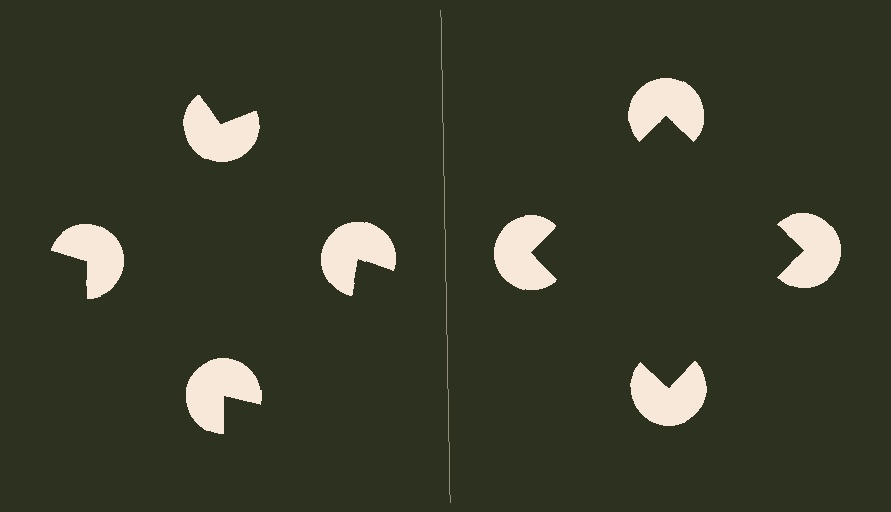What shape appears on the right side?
An illusory square.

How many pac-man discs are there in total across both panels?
8 — 4 on each side.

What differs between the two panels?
The pac-man discs are positioned identically on both sides; only the wedge orientations differ. On the right they align to a square; on the left they are misaligned.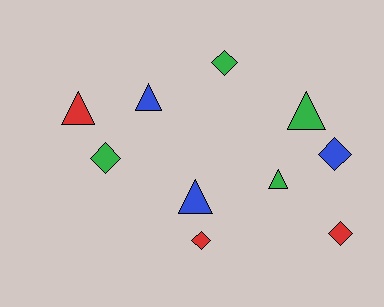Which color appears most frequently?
Green, with 4 objects.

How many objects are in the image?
There are 10 objects.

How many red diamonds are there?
There are 2 red diamonds.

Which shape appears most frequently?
Triangle, with 5 objects.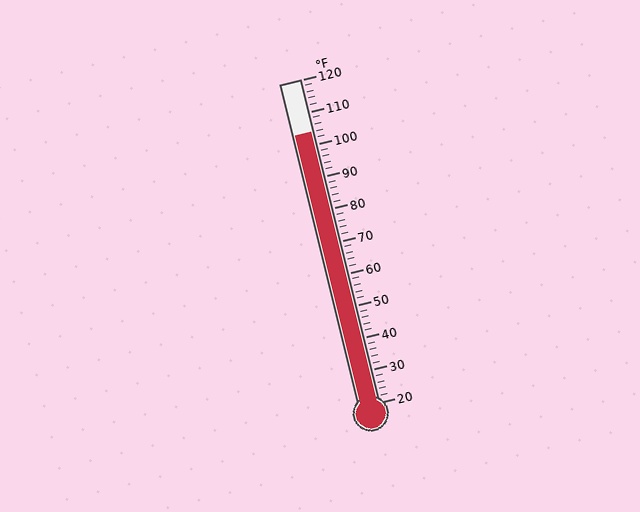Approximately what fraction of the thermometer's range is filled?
The thermometer is filled to approximately 85% of its range.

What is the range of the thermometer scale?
The thermometer scale ranges from 20°F to 120°F.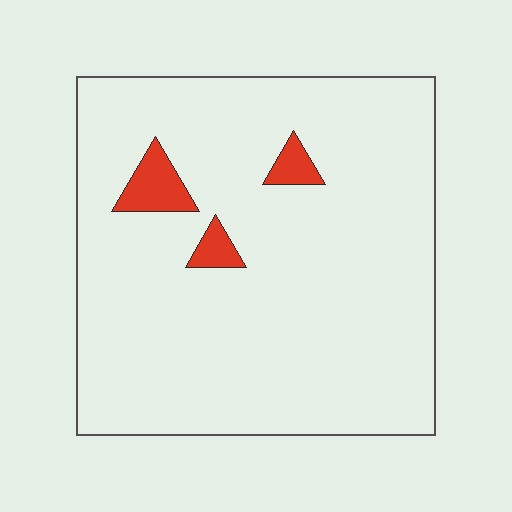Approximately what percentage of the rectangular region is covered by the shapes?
Approximately 5%.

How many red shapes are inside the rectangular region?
3.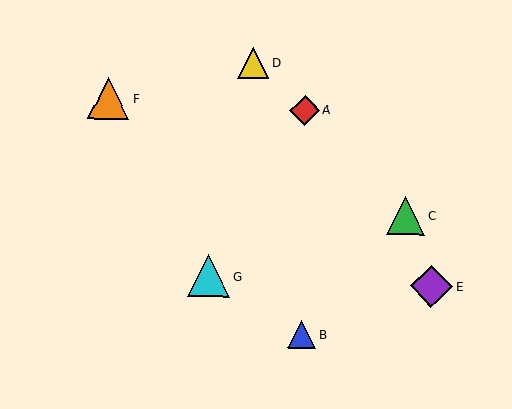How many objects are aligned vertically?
2 objects (A, B) are aligned vertically.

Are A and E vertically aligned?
No, A is at x≈305 and E is at x≈431.